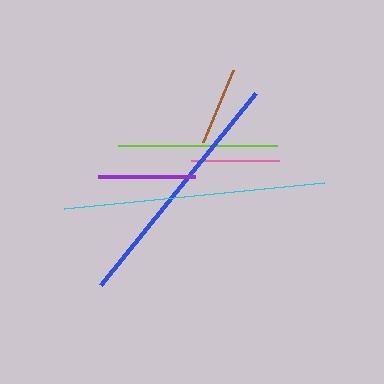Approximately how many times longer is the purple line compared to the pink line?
The purple line is approximately 1.1 times the length of the pink line.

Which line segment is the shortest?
The brown line is the shortest at approximately 78 pixels.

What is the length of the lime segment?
The lime segment is approximately 159 pixels long.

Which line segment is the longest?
The cyan line is the longest at approximately 261 pixels.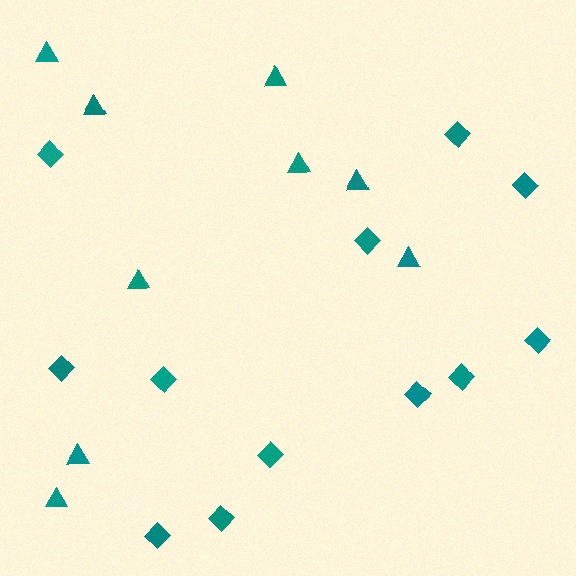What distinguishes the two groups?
There are 2 groups: one group of diamonds (12) and one group of triangles (9).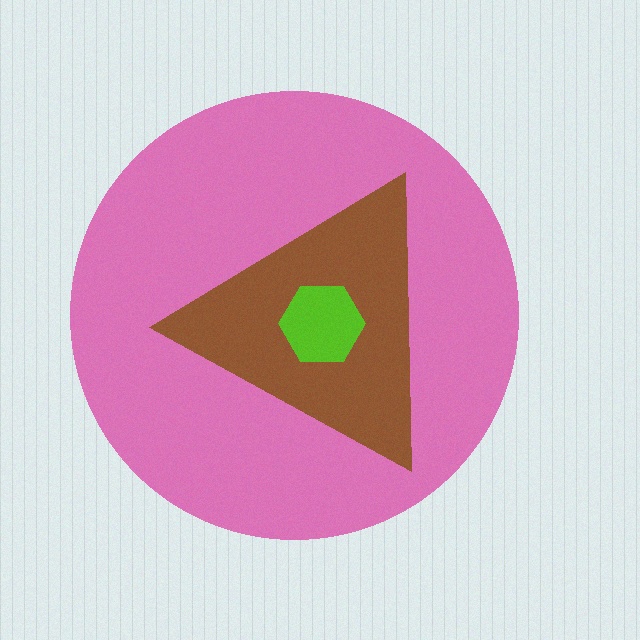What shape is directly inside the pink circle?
The brown triangle.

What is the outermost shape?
The pink circle.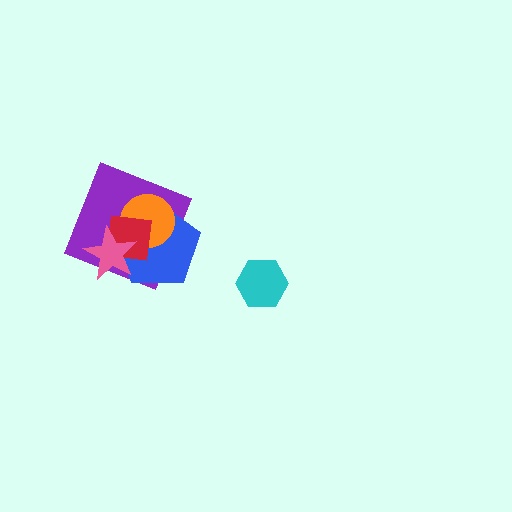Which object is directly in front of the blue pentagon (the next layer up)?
The orange circle is directly in front of the blue pentagon.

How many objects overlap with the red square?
4 objects overlap with the red square.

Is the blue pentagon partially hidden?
Yes, it is partially covered by another shape.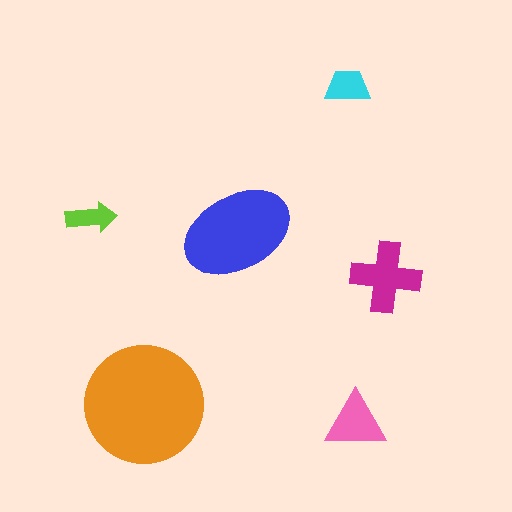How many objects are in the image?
There are 6 objects in the image.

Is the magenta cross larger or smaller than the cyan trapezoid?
Larger.